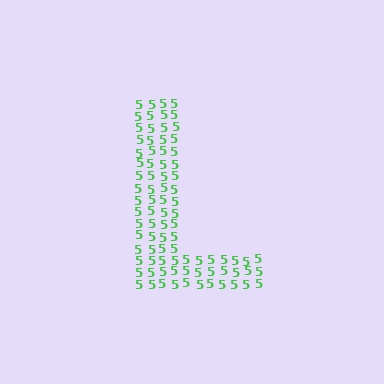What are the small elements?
The small elements are digit 5's.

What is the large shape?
The large shape is the letter L.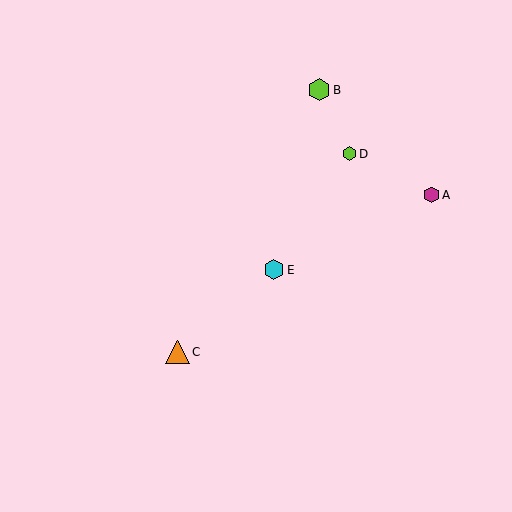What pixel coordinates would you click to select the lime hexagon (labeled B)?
Click at (319, 90) to select the lime hexagon B.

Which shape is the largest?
The orange triangle (labeled C) is the largest.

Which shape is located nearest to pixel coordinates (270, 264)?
The cyan hexagon (labeled E) at (274, 270) is nearest to that location.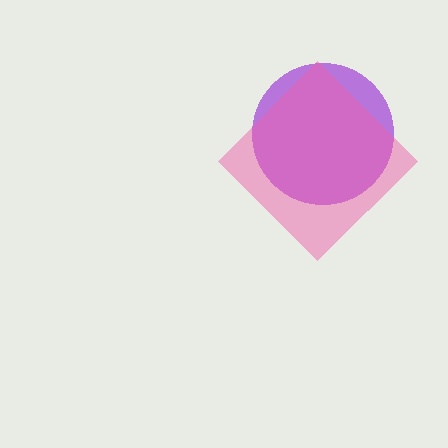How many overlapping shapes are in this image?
There are 2 overlapping shapes in the image.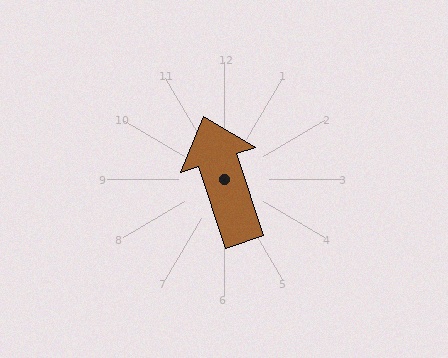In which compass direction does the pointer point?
North.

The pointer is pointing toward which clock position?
Roughly 11 o'clock.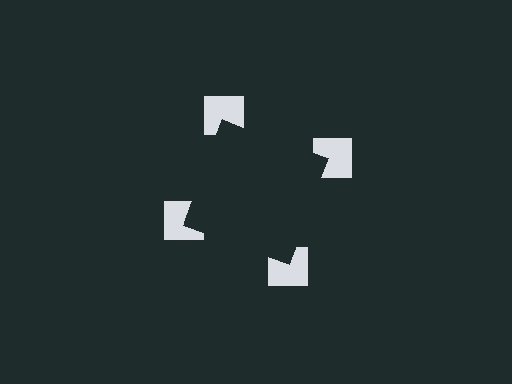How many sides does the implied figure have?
4 sides.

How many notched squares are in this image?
There are 4 — one at each vertex of the illusory square.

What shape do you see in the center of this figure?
An illusory square — its edges are inferred from the aligned wedge cuts in the notched squares, not physically drawn.